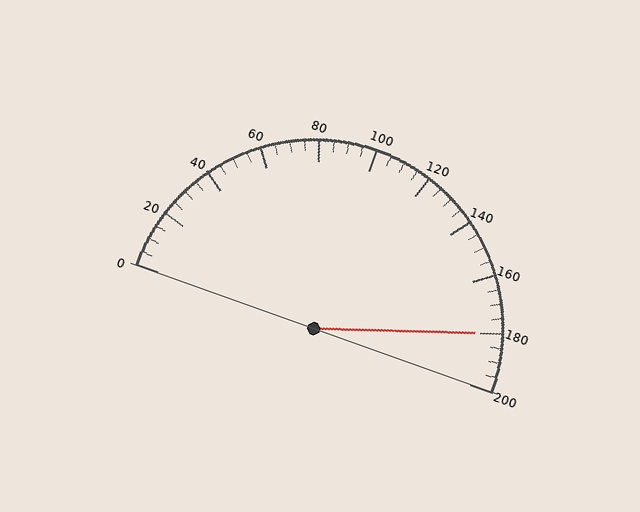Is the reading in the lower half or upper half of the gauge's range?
The reading is in the upper half of the range (0 to 200).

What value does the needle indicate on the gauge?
The needle indicates approximately 180.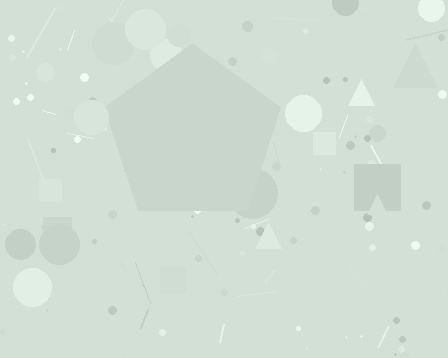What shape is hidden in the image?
A pentagon is hidden in the image.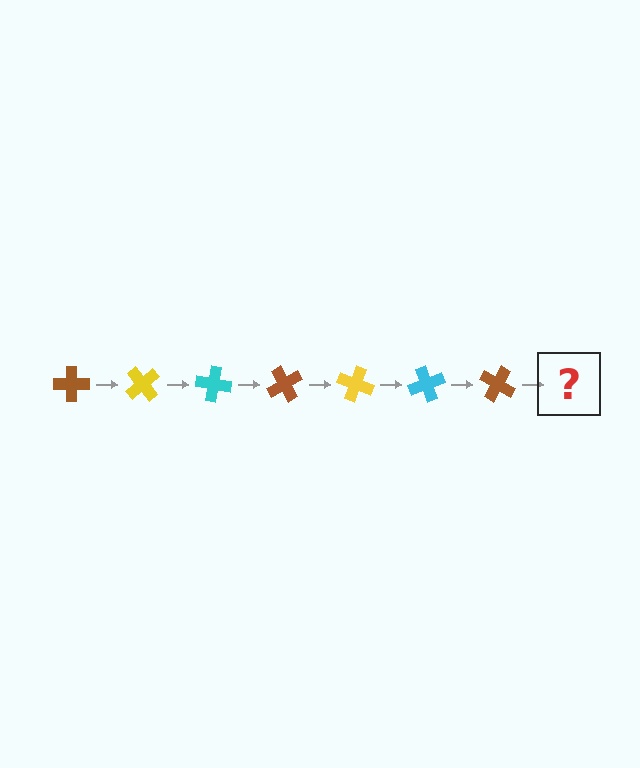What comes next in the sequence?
The next element should be a yellow cross, rotated 350 degrees from the start.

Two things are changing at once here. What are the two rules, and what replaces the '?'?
The two rules are that it rotates 50 degrees each step and the color cycles through brown, yellow, and cyan. The '?' should be a yellow cross, rotated 350 degrees from the start.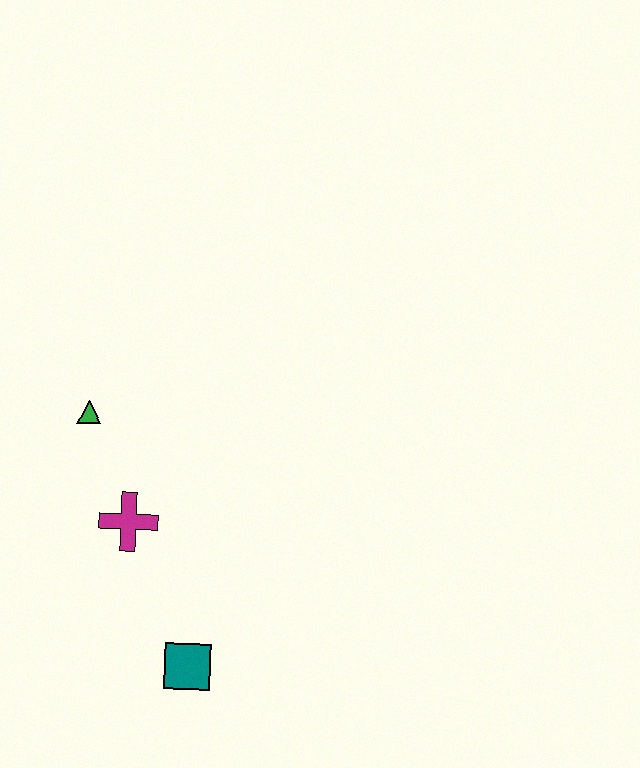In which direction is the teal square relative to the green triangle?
The teal square is below the green triangle.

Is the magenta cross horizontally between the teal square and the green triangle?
Yes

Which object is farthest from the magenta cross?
The teal square is farthest from the magenta cross.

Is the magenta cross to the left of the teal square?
Yes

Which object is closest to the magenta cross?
The green triangle is closest to the magenta cross.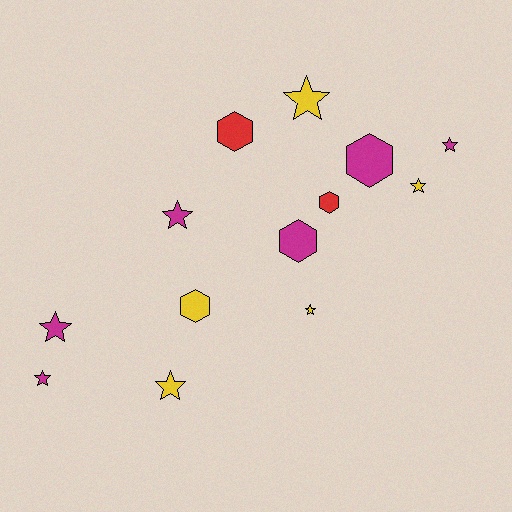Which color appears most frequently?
Magenta, with 6 objects.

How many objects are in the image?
There are 13 objects.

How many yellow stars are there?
There are 4 yellow stars.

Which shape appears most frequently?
Star, with 8 objects.